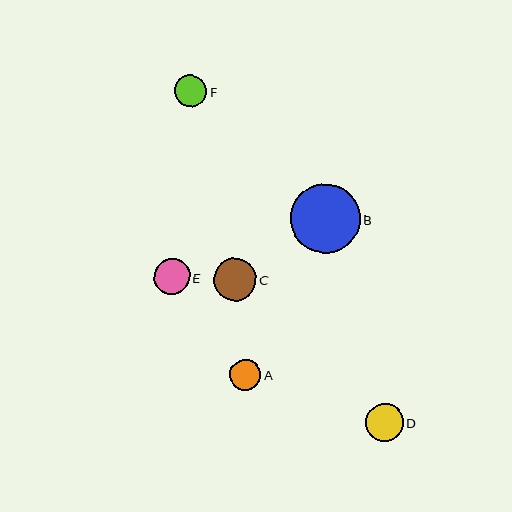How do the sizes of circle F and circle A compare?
Circle F and circle A are approximately the same size.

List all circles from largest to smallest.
From largest to smallest: B, C, D, E, F, A.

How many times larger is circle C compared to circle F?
Circle C is approximately 1.3 times the size of circle F.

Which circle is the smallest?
Circle A is the smallest with a size of approximately 32 pixels.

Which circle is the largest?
Circle B is the largest with a size of approximately 70 pixels.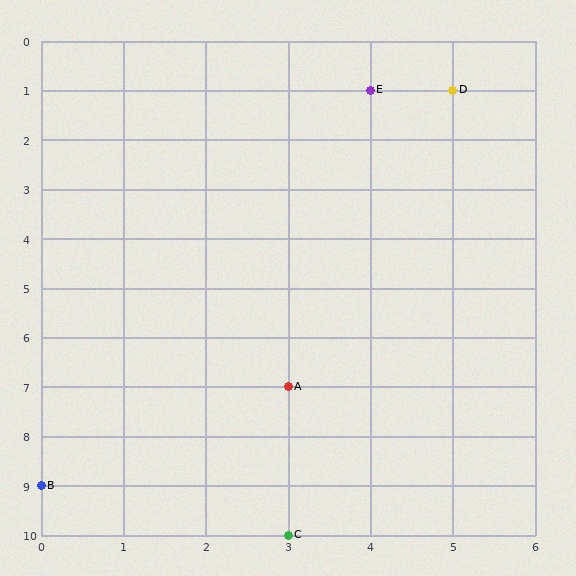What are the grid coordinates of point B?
Point B is at grid coordinates (0, 9).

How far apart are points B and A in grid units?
Points B and A are 3 columns and 2 rows apart (about 3.6 grid units diagonally).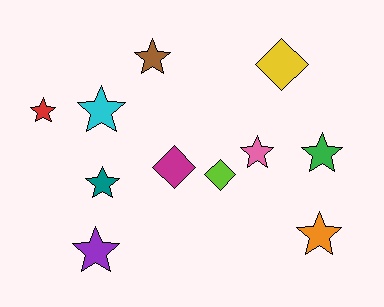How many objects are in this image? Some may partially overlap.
There are 11 objects.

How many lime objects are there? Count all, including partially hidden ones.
There is 1 lime object.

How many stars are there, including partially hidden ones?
There are 8 stars.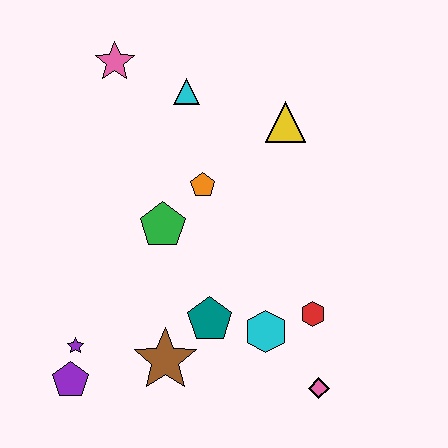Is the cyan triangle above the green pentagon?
Yes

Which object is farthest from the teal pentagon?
The pink star is farthest from the teal pentagon.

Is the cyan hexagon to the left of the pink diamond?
Yes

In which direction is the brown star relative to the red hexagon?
The brown star is to the left of the red hexagon.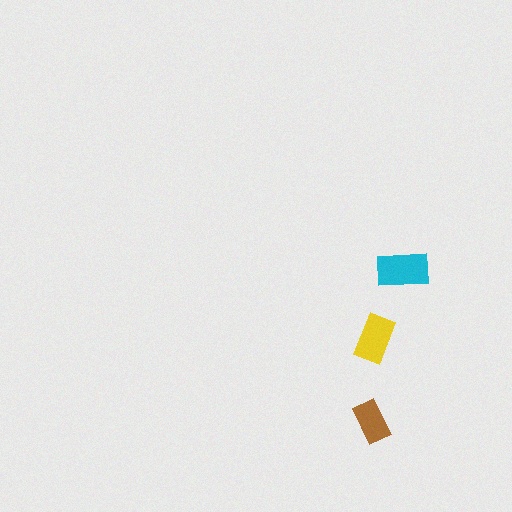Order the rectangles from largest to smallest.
the cyan one, the yellow one, the brown one.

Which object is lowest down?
The brown rectangle is bottommost.